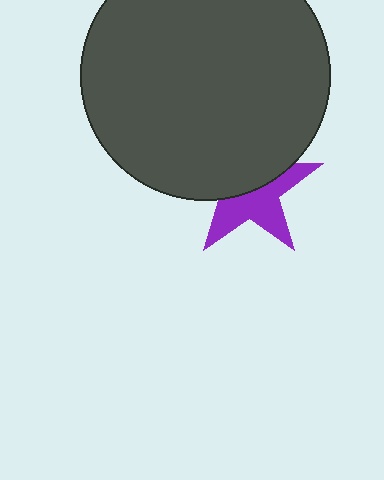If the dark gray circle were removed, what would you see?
You would see the complete purple star.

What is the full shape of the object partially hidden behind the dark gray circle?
The partially hidden object is a purple star.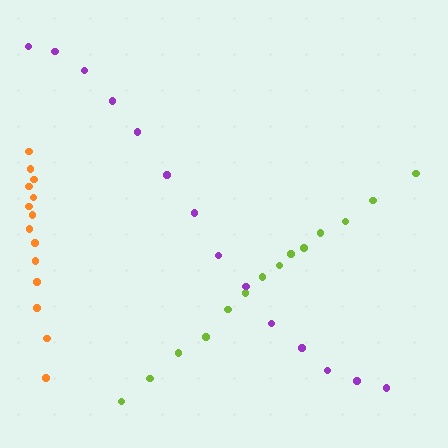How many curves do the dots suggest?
There are 3 distinct paths.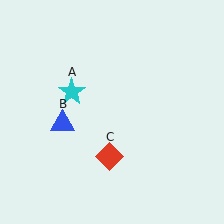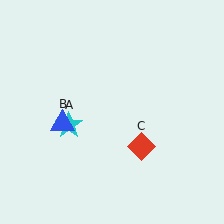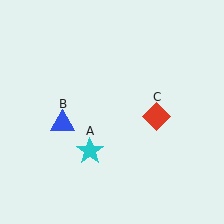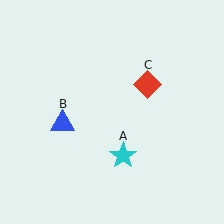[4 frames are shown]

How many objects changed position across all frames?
2 objects changed position: cyan star (object A), red diamond (object C).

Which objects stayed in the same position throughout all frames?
Blue triangle (object B) remained stationary.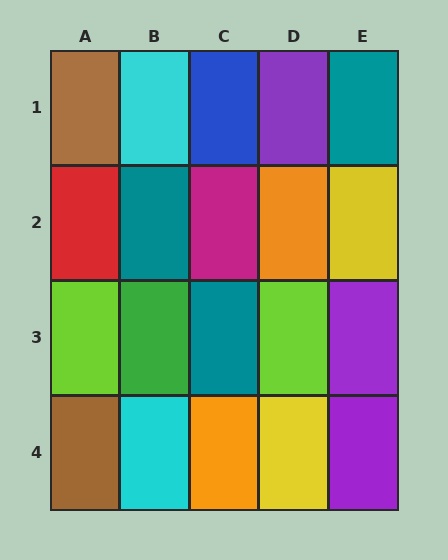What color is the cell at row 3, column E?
Purple.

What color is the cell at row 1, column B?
Cyan.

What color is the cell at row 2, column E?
Yellow.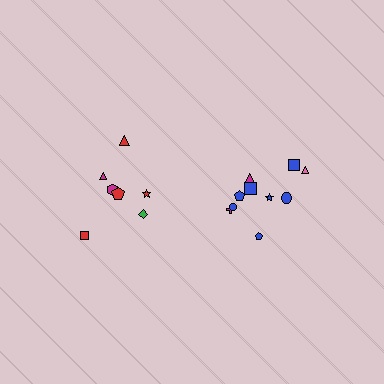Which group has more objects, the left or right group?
The right group.